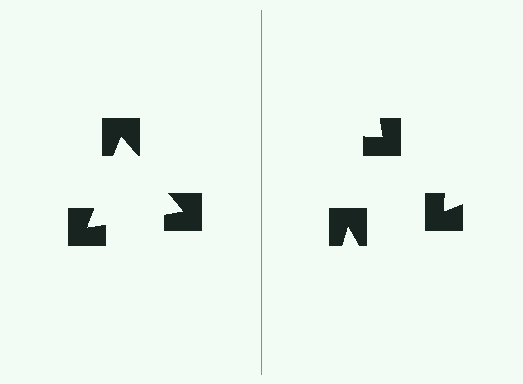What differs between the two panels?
The notched squares are positioned identically on both sides; only the wedge orientations differ. On the left they align to a triangle; on the right they are misaligned.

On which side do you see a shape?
An illusory triangle appears on the left side. On the right side the wedge cuts are rotated, so no coherent shape forms.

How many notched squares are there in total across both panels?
6 — 3 on each side.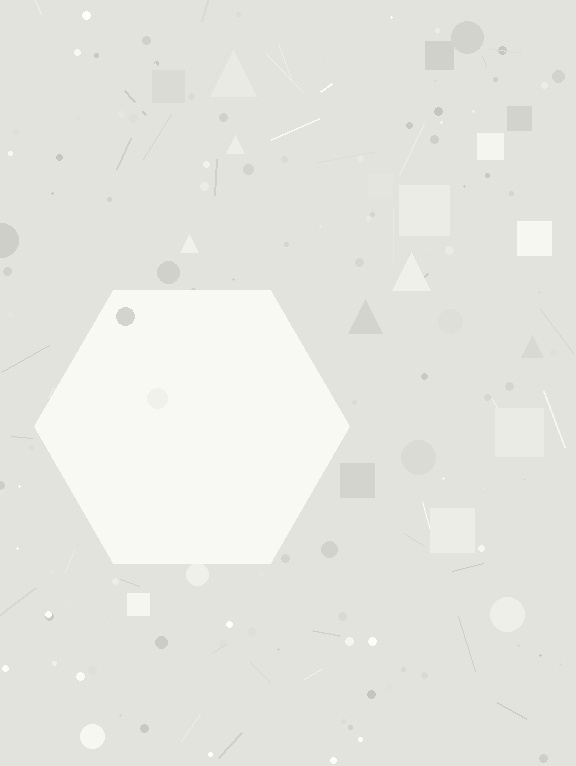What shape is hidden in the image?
A hexagon is hidden in the image.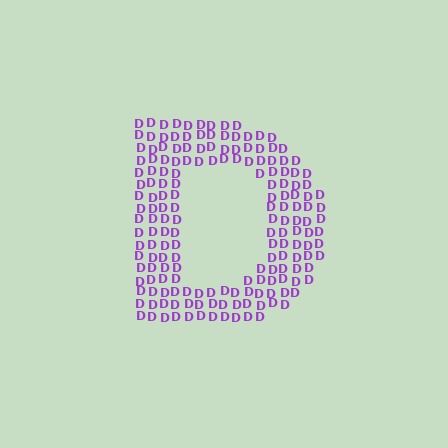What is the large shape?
The large shape is the letter D.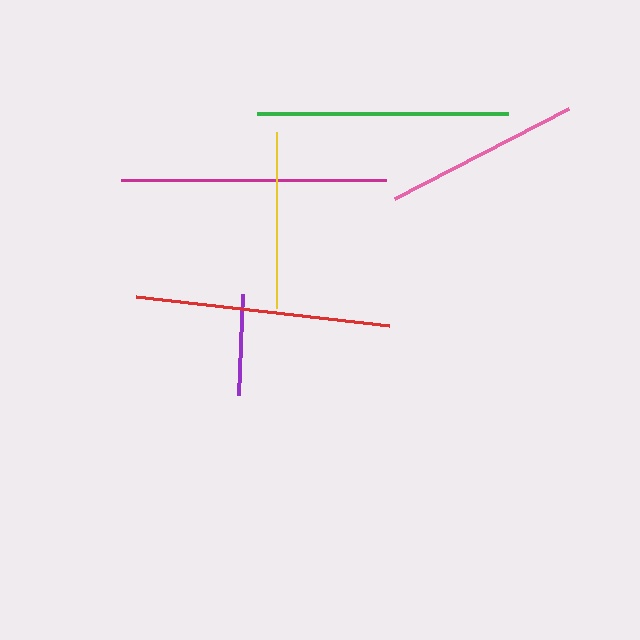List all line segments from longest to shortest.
From longest to shortest: magenta, red, green, pink, yellow, purple.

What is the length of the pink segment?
The pink segment is approximately 196 pixels long.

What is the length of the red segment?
The red segment is approximately 255 pixels long.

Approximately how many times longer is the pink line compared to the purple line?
The pink line is approximately 1.9 times the length of the purple line.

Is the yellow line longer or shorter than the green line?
The green line is longer than the yellow line.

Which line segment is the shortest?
The purple line is the shortest at approximately 101 pixels.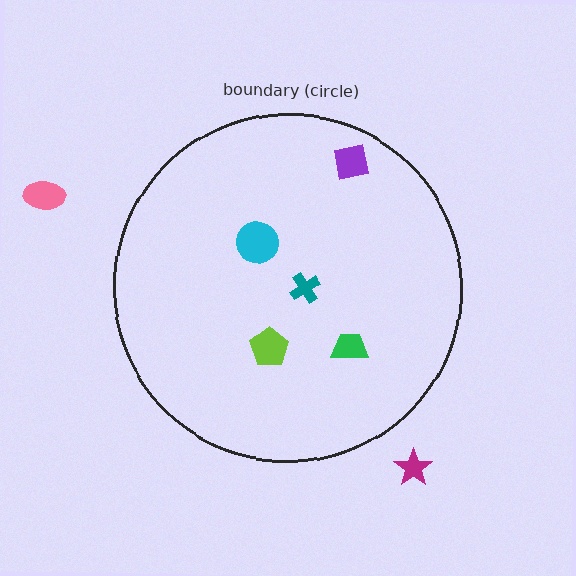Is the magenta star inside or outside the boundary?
Outside.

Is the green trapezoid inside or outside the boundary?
Inside.